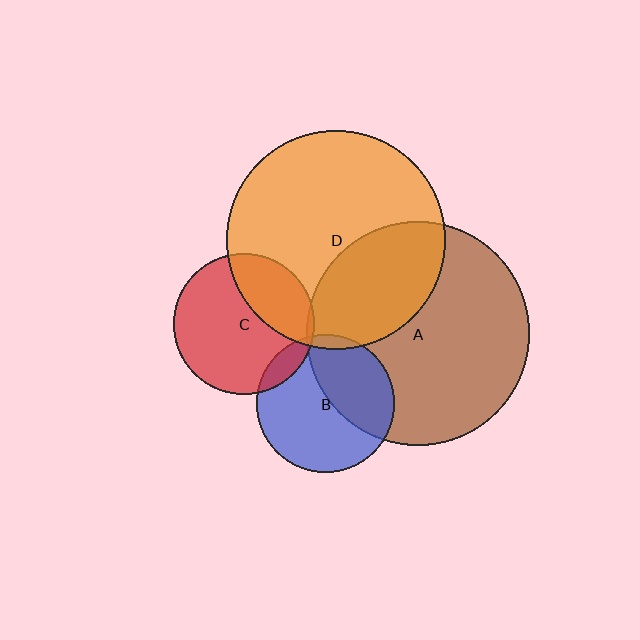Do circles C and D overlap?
Yes.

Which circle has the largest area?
Circle A (brown).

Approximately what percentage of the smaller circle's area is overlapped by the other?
Approximately 30%.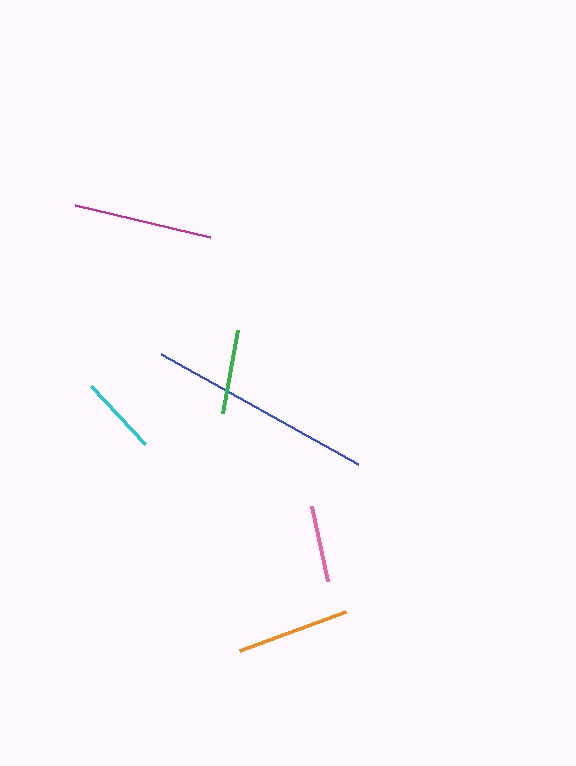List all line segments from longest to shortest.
From longest to shortest: blue, magenta, orange, green, cyan, pink.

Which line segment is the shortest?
The pink line is the shortest at approximately 77 pixels.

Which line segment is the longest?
The blue line is the longest at approximately 225 pixels.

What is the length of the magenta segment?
The magenta segment is approximately 138 pixels long.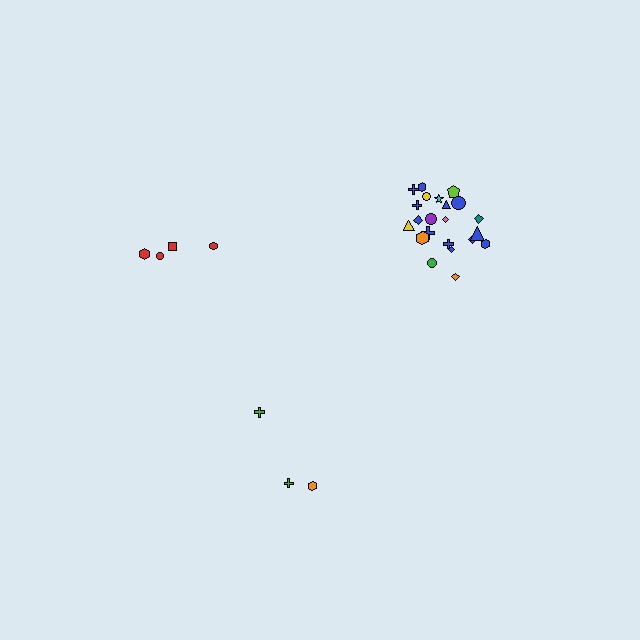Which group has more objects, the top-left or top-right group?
The top-right group.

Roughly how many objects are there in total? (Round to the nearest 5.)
Roughly 30 objects in total.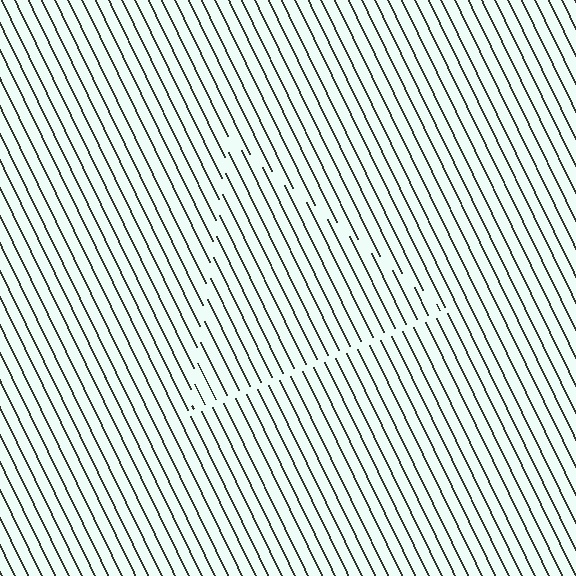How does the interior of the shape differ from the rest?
The interior of the shape contains the same grating, shifted by half a period — the contour is defined by the phase discontinuity where line-ends from the inner and outer gratings abut.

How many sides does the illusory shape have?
3 sides — the line-ends trace a triangle.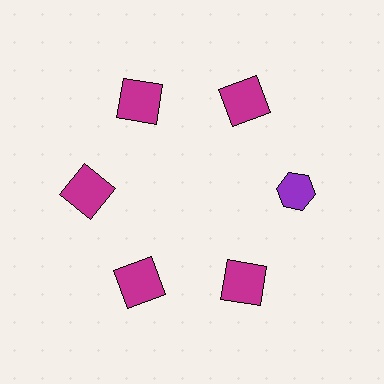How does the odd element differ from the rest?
It differs in both color (purple instead of magenta) and shape (hexagon instead of square).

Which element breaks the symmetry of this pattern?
The purple hexagon at roughly the 3 o'clock position breaks the symmetry. All other shapes are magenta squares.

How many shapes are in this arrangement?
There are 6 shapes arranged in a ring pattern.